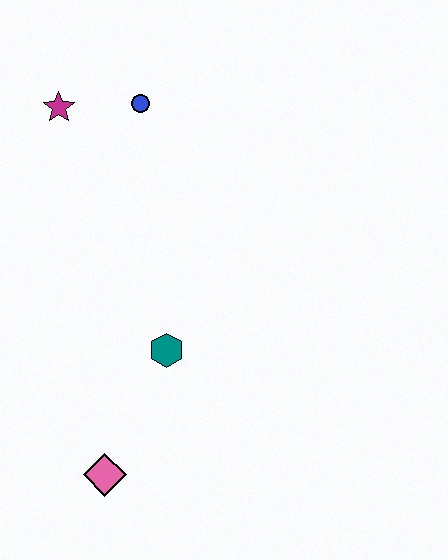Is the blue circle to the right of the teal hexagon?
No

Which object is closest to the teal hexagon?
The pink diamond is closest to the teal hexagon.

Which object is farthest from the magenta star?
The pink diamond is farthest from the magenta star.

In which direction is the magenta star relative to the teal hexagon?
The magenta star is above the teal hexagon.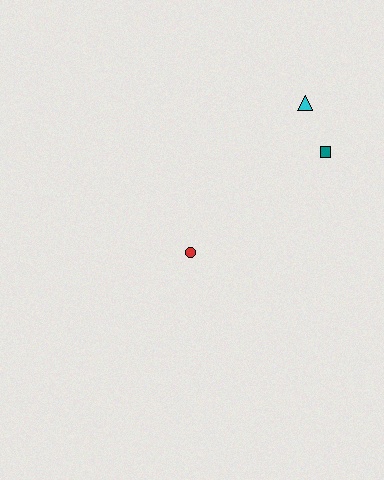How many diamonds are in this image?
There are no diamonds.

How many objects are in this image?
There are 3 objects.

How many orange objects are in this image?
There are no orange objects.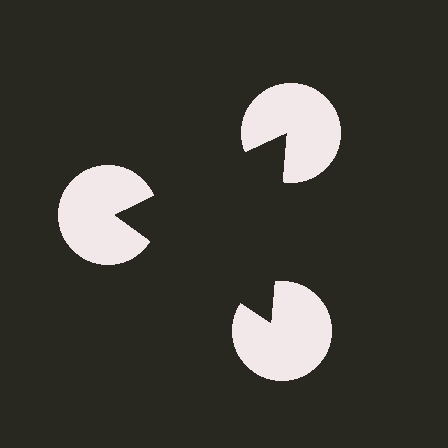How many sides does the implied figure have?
3 sides.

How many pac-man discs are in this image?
There are 3 — one at each vertex of the illusory triangle.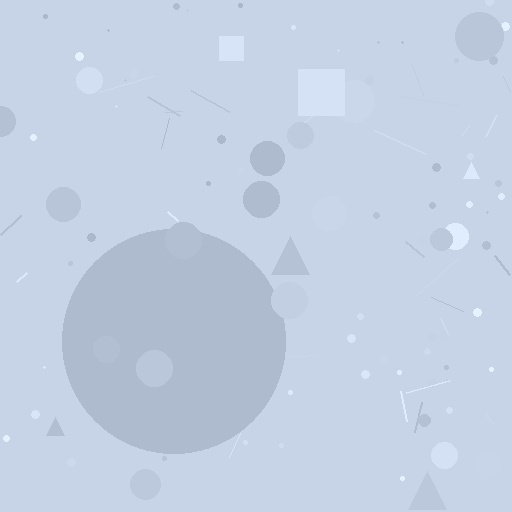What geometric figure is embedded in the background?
A circle is embedded in the background.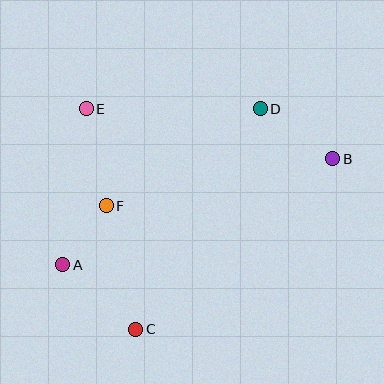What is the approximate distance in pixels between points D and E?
The distance between D and E is approximately 174 pixels.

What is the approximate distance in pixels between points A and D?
The distance between A and D is approximately 252 pixels.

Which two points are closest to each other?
Points A and F are closest to each other.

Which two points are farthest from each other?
Points A and B are farthest from each other.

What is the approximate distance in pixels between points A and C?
The distance between A and C is approximately 98 pixels.